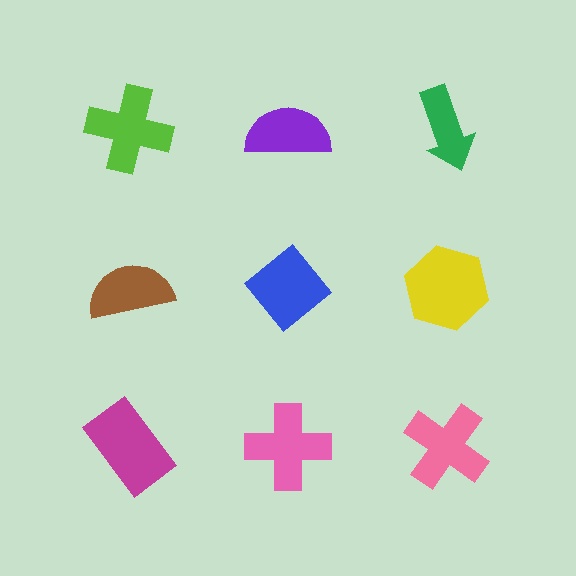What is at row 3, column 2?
A pink cross.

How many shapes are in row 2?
3 shapes.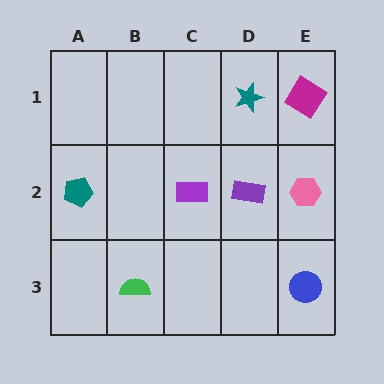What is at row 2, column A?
A teal pentagon.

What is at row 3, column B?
A green semicircle.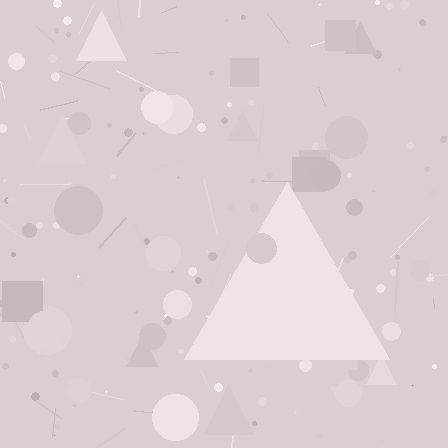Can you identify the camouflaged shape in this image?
The camouflaged shape is a triangle.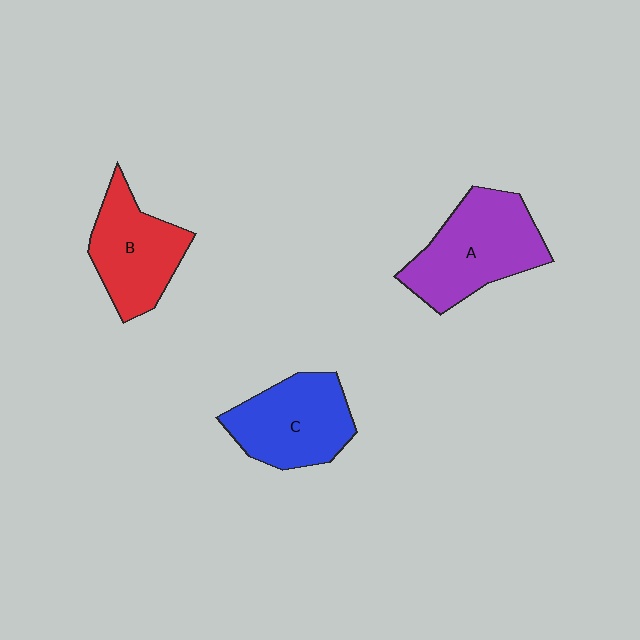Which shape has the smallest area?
Shape B (red).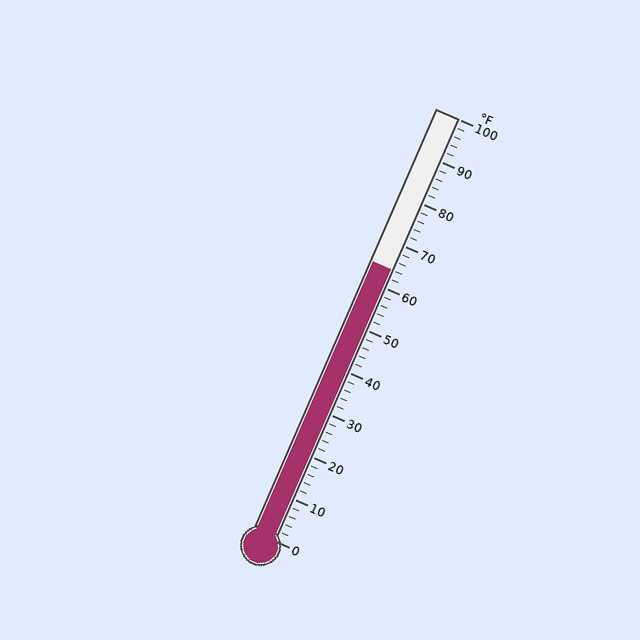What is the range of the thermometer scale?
The thermometer scale ranges from 0°F to 100°F.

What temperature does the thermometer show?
The thermometer shows approximately 64°F.